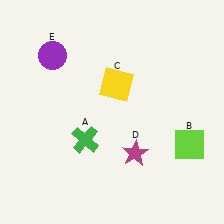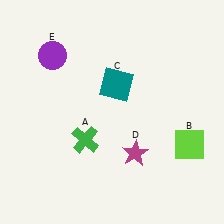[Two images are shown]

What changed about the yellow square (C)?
In Image 1, C is yellow. In Image 2, it changed to teal.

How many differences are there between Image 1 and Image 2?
There is 1 difference between the two images.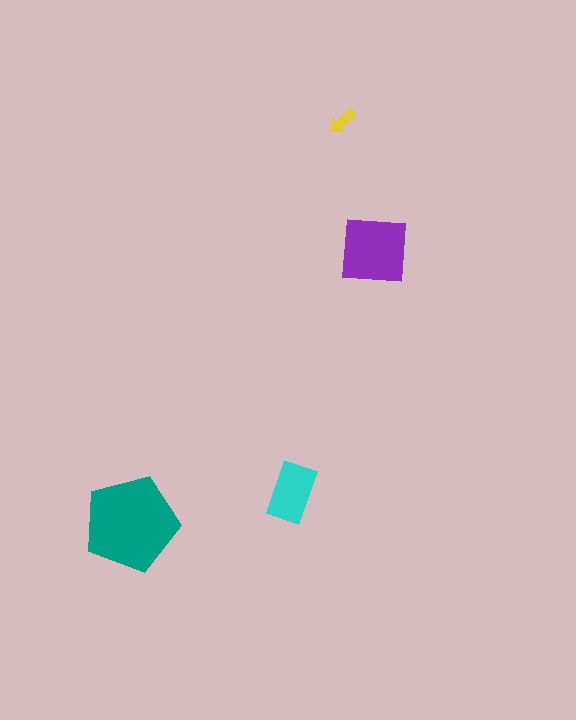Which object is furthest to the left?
The teal pentagon is leftmost.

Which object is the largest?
The teal pentagon.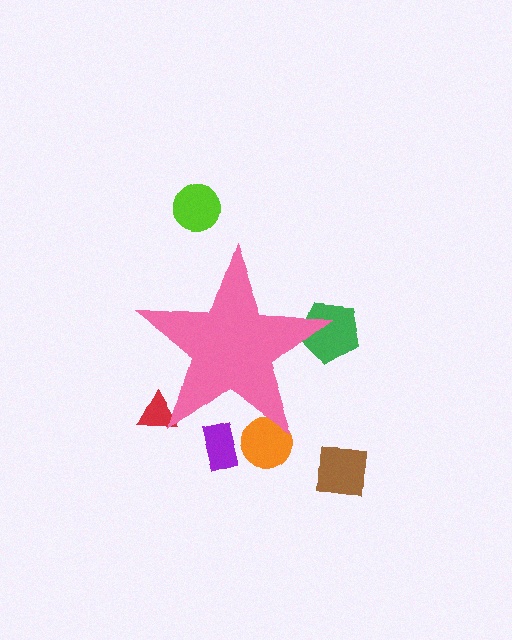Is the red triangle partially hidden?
Yes, the red triangle is partially hidden behind the pink star.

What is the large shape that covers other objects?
A pink star.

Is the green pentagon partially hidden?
Yes, the green pentagon is partially hidden behind the pink star.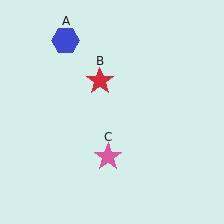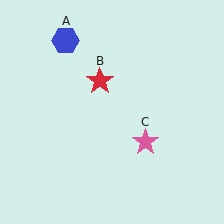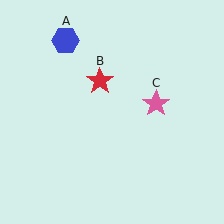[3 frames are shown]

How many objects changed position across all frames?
1 object changed position: pink star (object C).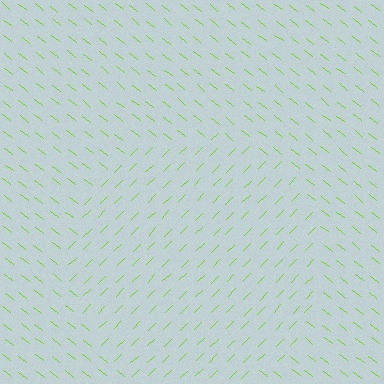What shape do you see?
I see a circle.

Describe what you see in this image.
The image is filled with small lime line segments. A circle region in the image has lines oriented differently from the surrounding lines, creating a visible texture boundary.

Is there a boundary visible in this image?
Yes, there is a texture boundary formed by a change in line orientation.